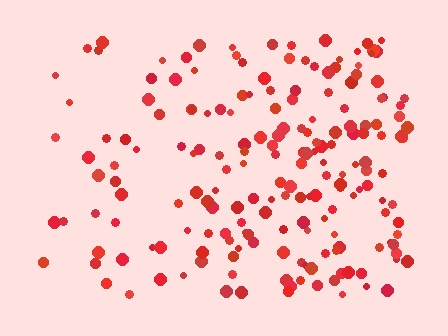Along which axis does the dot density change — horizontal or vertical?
Horizontal.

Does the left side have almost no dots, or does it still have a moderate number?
Still a moderate number, just noticeably fewer than the right.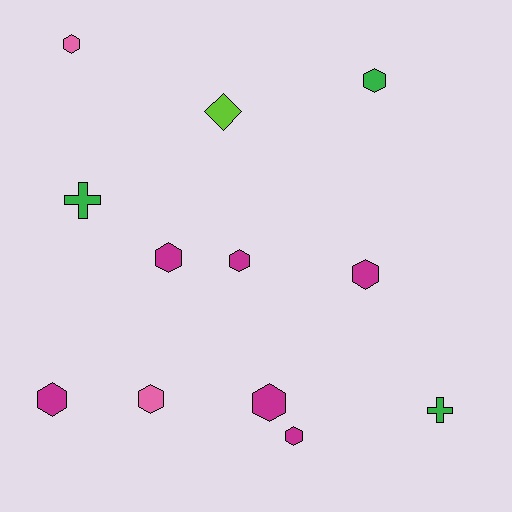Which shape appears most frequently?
Hexagon, with 9 objects.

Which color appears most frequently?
Magenta, with 6 objects.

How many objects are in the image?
There are 12 objects.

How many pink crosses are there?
There are no pink crosses.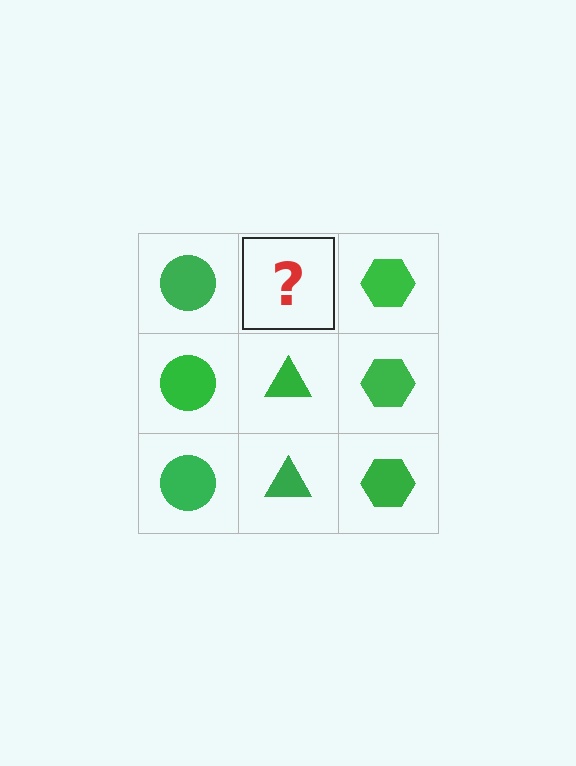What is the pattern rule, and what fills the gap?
The rule is that each column has a consistent shape. The gap should be filled with a green triangle.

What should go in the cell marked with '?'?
The missing cell should contain a green triangle.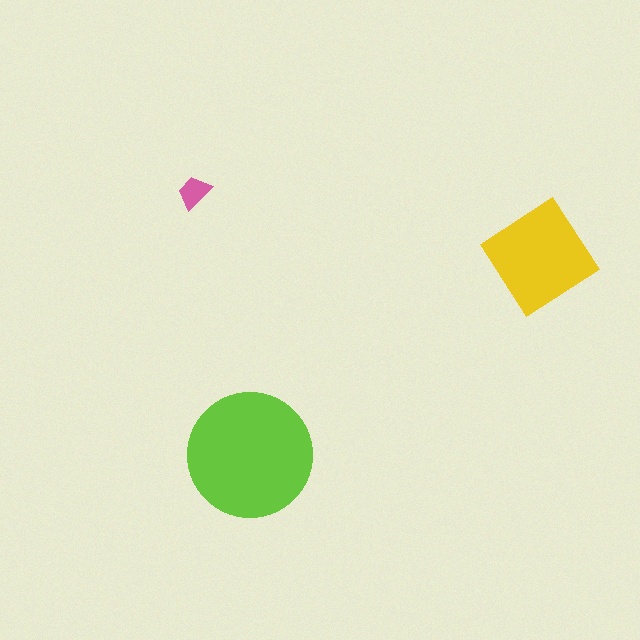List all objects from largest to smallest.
The lime circle, the yellow diamond, the pink trapezoid.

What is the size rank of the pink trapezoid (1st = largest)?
3rd.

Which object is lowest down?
The lime circle is bottommost.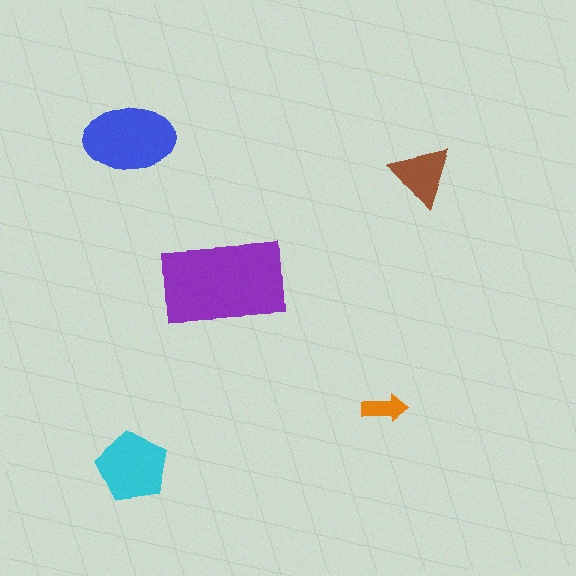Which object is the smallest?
The orange arrow.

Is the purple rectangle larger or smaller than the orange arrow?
Larger.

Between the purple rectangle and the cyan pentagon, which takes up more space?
The purple rectangle.